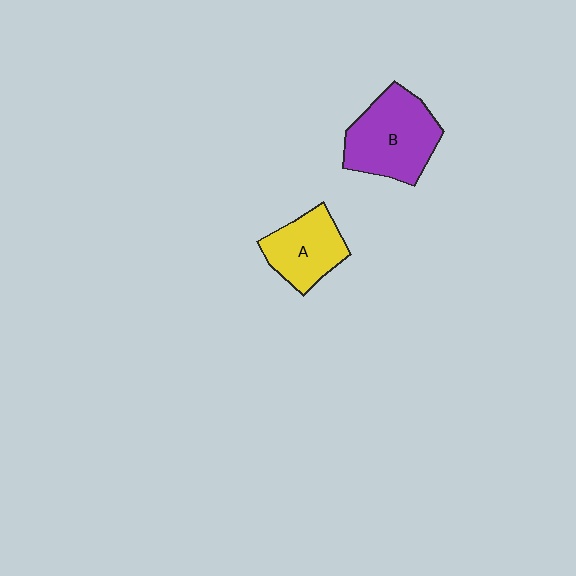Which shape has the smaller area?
Shape A (yellow).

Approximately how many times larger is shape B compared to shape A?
Approximately 1.4 times.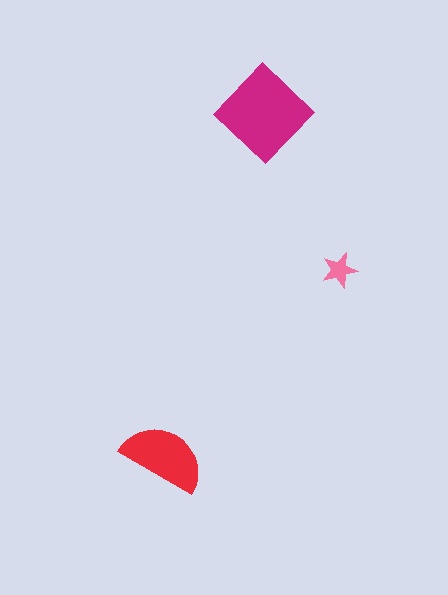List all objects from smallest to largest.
The pink star, the red semicircle, the magenta diamond.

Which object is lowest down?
The red semicircle is bottommost.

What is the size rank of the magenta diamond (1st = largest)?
1st.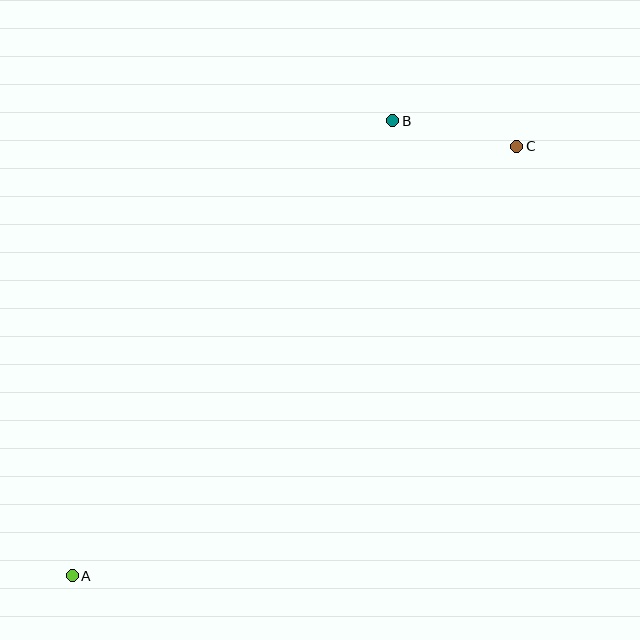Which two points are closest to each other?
Points B and C are closest to each other.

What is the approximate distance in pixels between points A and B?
The distance between A and B is approximately 556 pixels.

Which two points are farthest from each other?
Points A and C are farthest from each other.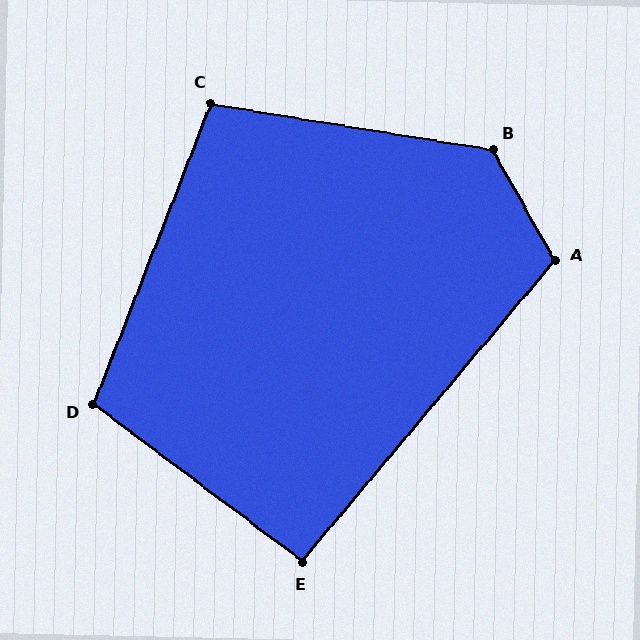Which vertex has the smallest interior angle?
E, at approximately 93 degrees.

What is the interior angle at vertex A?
Approximately 111 degrees (obtuse).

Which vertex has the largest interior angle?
B, at approximately 129 degrees.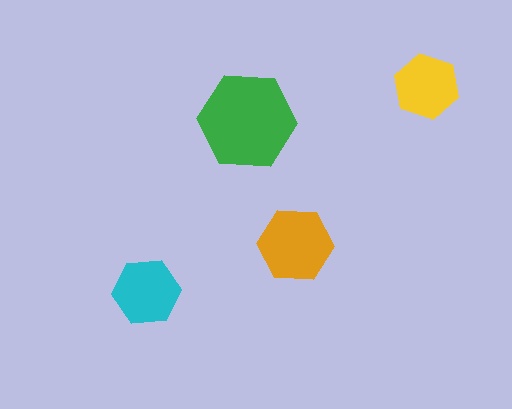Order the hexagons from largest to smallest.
the green one, the orange one, the cyan one, the yellow one.